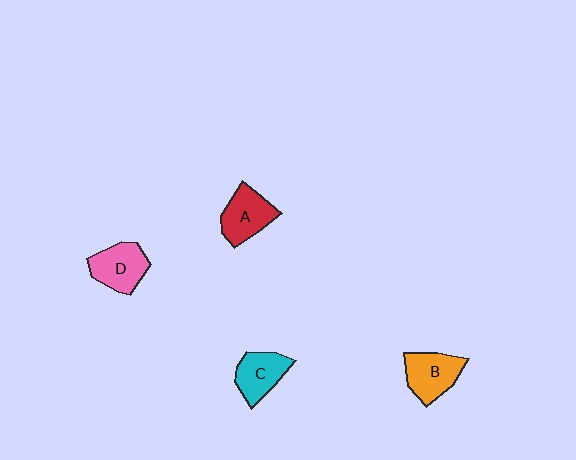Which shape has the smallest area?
Shape C (cyan).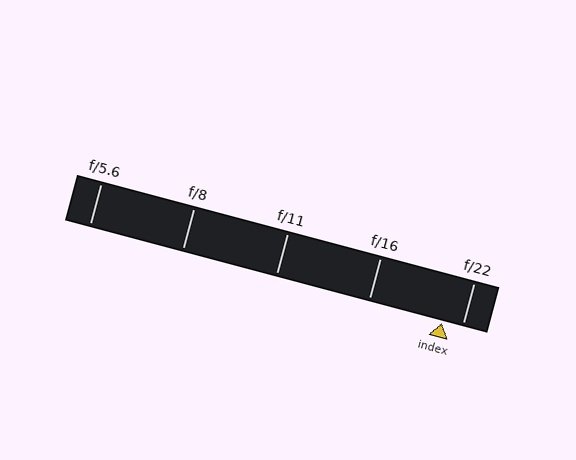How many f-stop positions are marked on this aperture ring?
There are 5 f-stop positions marked.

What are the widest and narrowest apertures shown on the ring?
The widest aperture shown is f/5.6 and the narrowest is f/22.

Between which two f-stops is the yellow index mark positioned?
The index mark is between f/16 and f/22.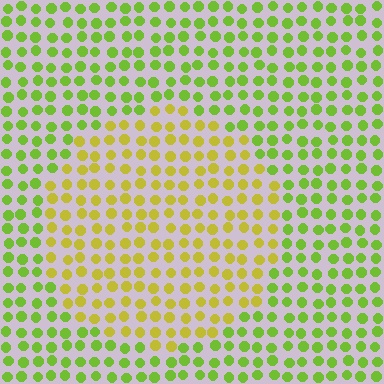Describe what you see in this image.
The image is filled with small lime elements in a uniform arrangement. A circle-shaped region is visible where the elements are tinted to a slightly different hue, forming a subtle color boundary.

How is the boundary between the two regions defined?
The boundary is defined purely by a slight shift in hue (about 35 degrees). Spacing, size, and orientation are identical on both sides.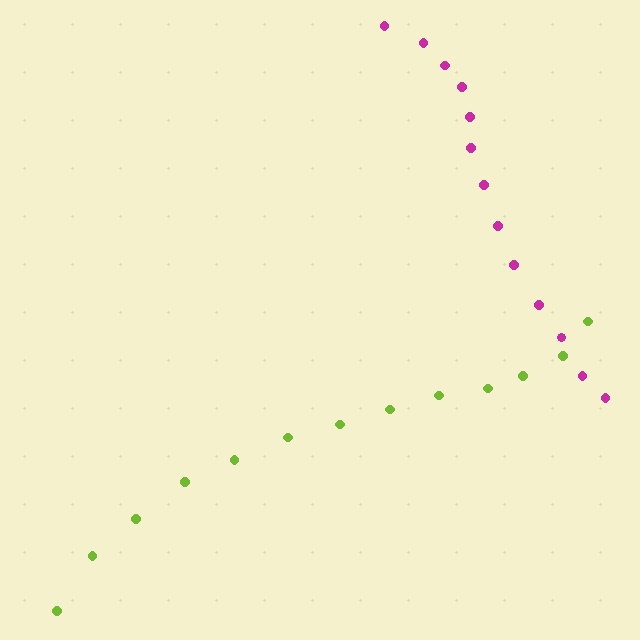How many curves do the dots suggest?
There are 2 distinct paths.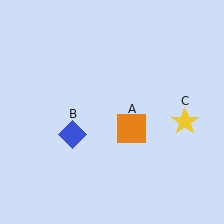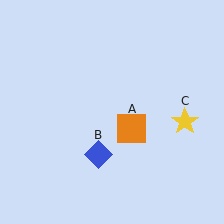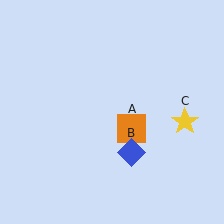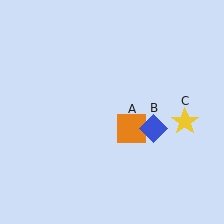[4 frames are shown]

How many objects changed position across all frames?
1 object changed position: blue diamond (object B).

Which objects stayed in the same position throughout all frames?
Orange square (object A) and yellow star (object C) remained stationary.